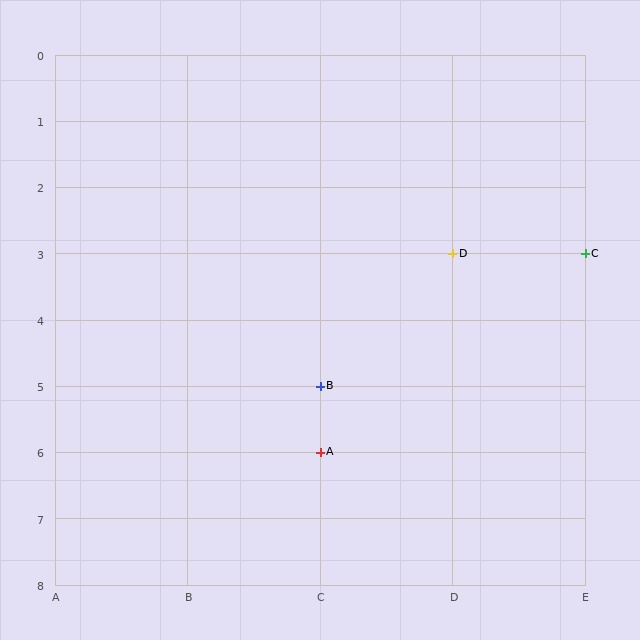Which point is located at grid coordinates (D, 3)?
Point D is at (D, 3).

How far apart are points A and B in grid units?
Points A and B are 1 row apart.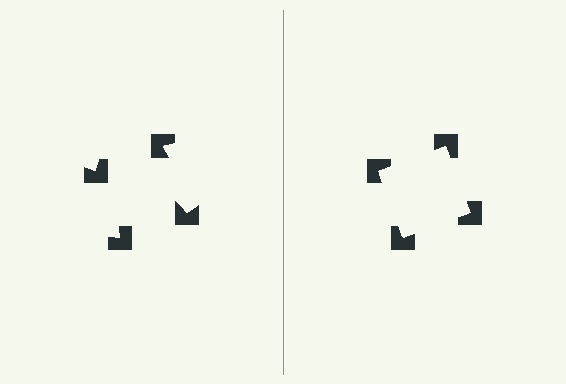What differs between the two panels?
The notched squares are positioned identically on both sides; only the wedge orientations differ. On the right they align to a square; on the left they are misaligned.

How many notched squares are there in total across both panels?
8 — 4 on each side.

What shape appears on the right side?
An illusory square.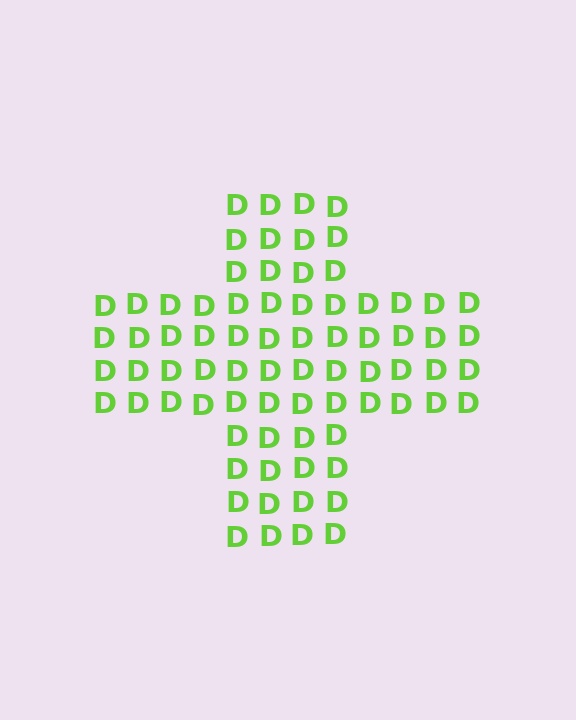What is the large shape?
The large shape is a cross.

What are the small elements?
The small elements are letter D's.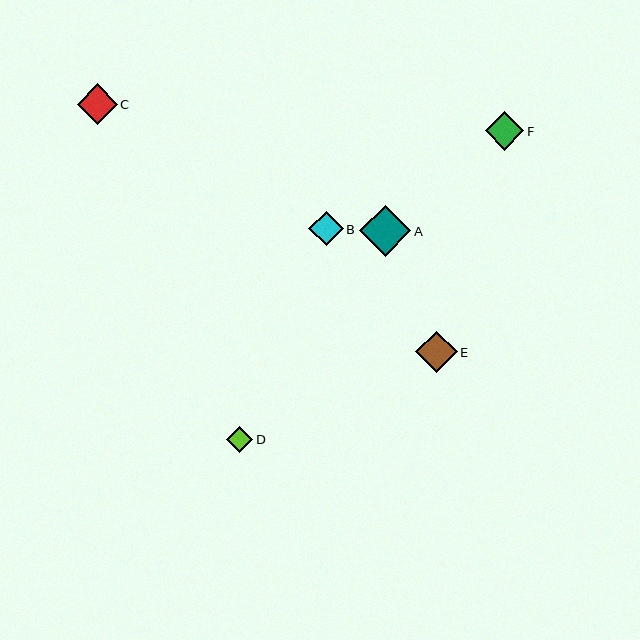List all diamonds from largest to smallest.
From largest to smallest: A, E, C, F, B, D.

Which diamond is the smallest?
Diamond D is the smallest with a size of approximately 26 pixels.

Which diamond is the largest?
Diamond A is the largest with a size of approximately 52 pixels.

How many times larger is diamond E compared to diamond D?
Diamond E is approximately 1.6 times the size of diamond D.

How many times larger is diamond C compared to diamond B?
Diamond C is approximately 1.2 times the size of diamond B.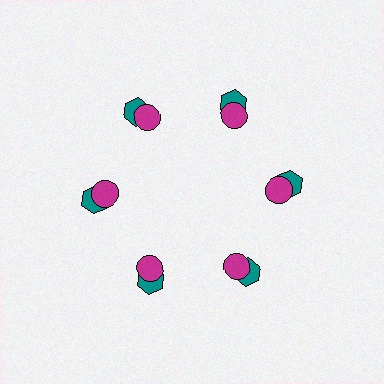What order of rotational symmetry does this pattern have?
This pattern has 6-fold rotational symmetry.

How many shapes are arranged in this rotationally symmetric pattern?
There are 12 shapes, arranged in 6 groups of 2.